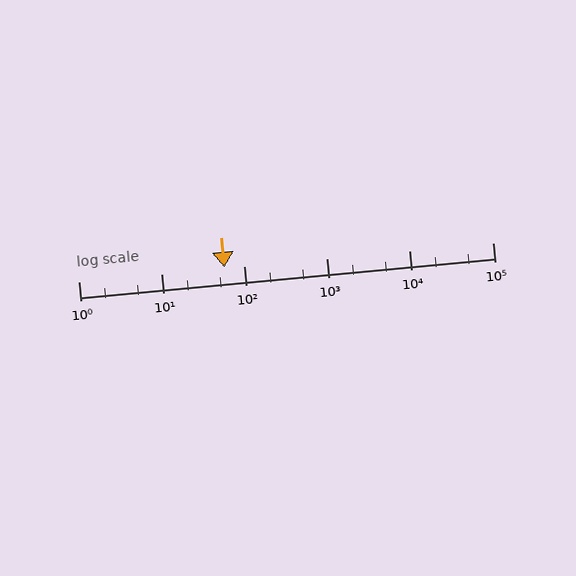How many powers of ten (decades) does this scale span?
The scale spans 5 decades, from 1 to 100000.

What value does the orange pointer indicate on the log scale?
The pointer indicates approximately 58.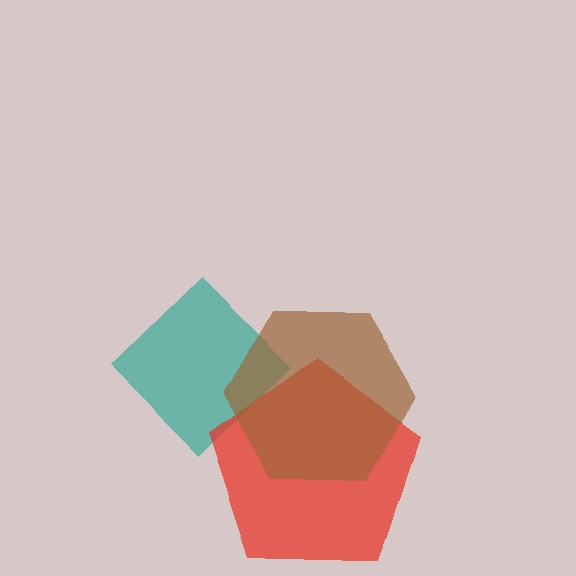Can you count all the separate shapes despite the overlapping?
Yes, there are 3 separate shapes.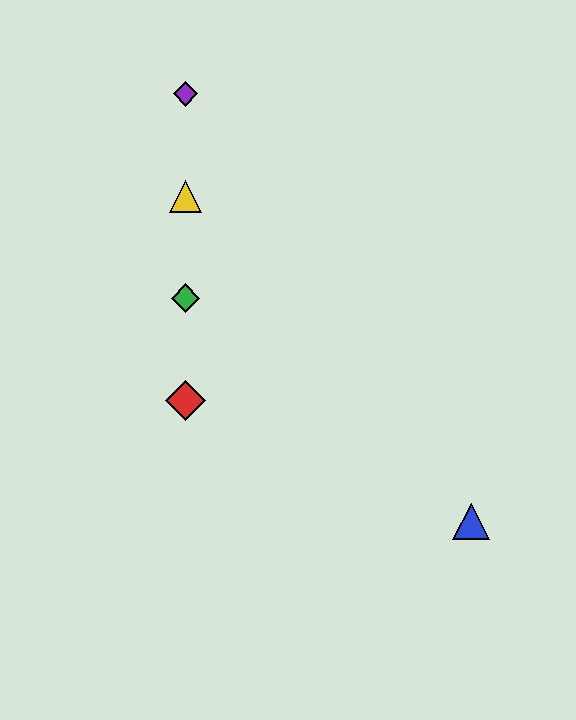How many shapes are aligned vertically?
4 shapes (the red diamond, the green diamond, the yellow triangle, the purple diamond) are aligned vertically.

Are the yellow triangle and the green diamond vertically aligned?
Yes, both are at x≈185.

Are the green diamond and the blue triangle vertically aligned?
No, the green diamond is at x≈185 and the blue triangle is at x≈471.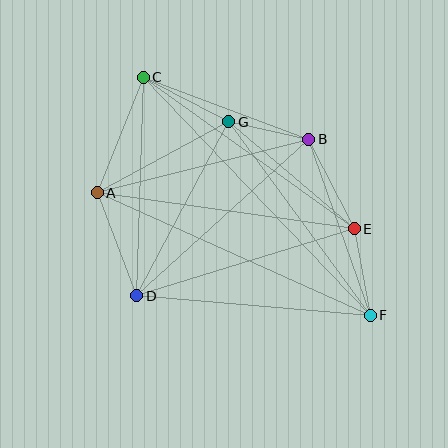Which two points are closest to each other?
Points B and G are closest to each other.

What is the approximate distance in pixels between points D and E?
The distance between D and E is approximately 228 pixels.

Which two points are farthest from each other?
Points C and F are farthest from each other.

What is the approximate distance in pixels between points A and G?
The distance between A and G is approximately 149 pixels.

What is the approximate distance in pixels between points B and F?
The distance between B and F is approximately 186 pixels.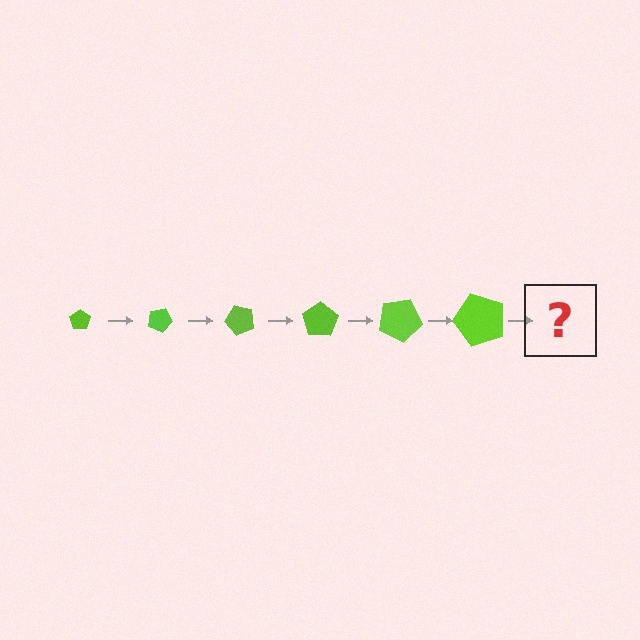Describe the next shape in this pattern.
It should be a pentagon, larger than the previous one and rotated 150 degrees from the start.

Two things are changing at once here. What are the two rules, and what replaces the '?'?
The two rules are that the pentagon grows larger each step and it rotates 25 degrees each step. The '?' should be a pentagon, larger than the previous one and rotated 150 degrees from the start.